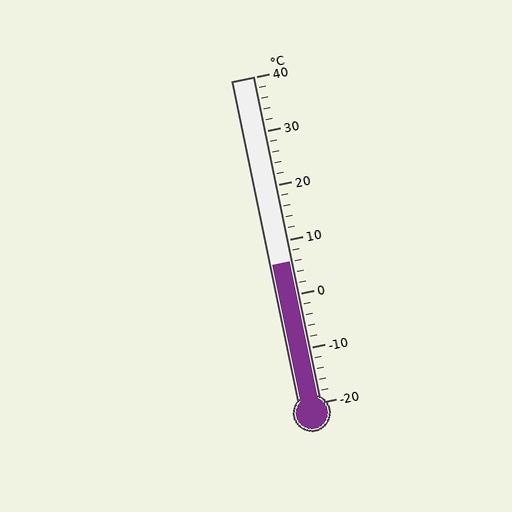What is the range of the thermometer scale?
The thermometer scale ranges from -20°C to 40°C.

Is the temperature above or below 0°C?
The temperature is above 0°C.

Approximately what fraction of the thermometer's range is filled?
The thermometer is filled to approximately 45% of its range.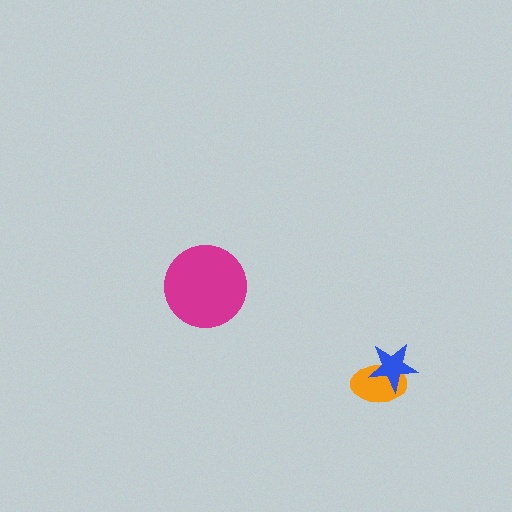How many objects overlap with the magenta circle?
0 objects overlap with the magenta circle.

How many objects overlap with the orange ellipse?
1 object overlaps with the orange ellipse.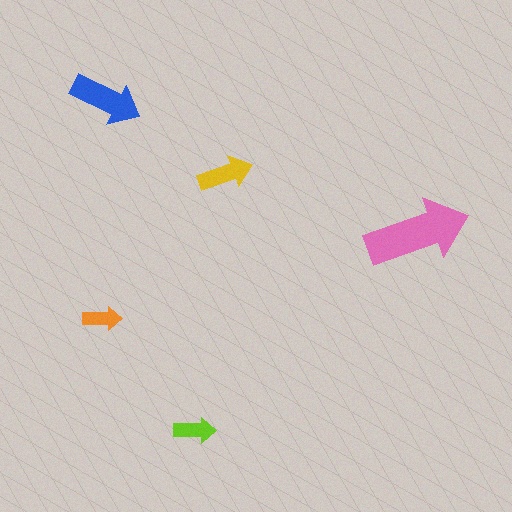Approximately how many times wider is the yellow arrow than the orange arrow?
About 1.5 times wider.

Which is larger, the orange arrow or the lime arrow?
The lime one.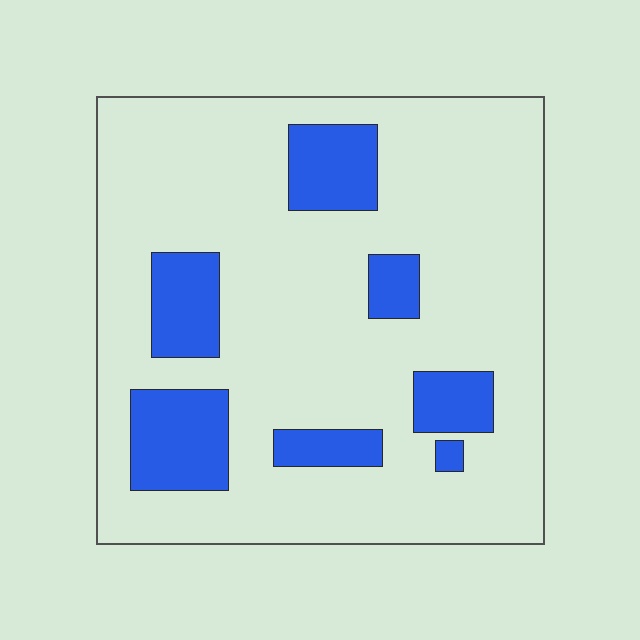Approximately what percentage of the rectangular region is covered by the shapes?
Approximately 20%.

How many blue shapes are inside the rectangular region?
7.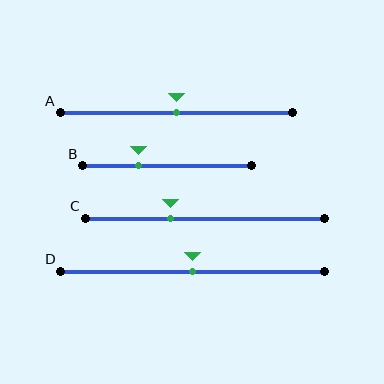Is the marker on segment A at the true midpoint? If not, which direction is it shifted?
Yes, the marker on segment A is at the true midpoint.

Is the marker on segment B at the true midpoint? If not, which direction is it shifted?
No, the marker on segment B is shifted to the left by about 17% of the segment length.